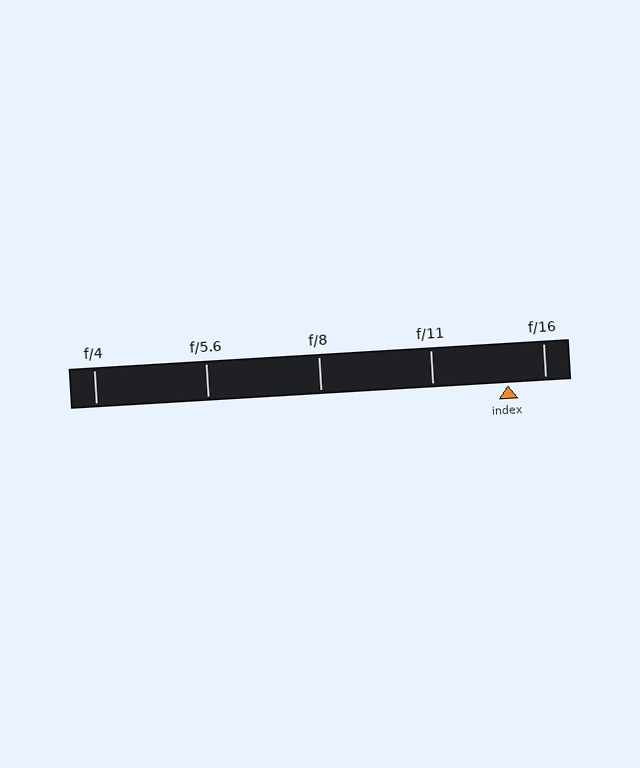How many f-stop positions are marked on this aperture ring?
There are 5 f-stop positions marked.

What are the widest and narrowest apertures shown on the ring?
The widest aperture shown is f/4 and the narrowest is f/16.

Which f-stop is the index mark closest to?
The index mark is closest to f/16.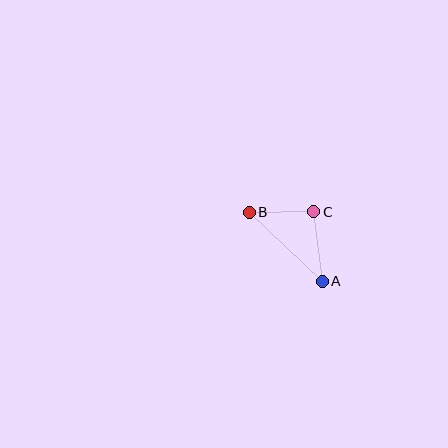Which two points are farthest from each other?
Points A and B are farthest from each other.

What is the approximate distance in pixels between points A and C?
The distance between A and C is approximately 70 pixels.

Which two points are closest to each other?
Points B and C are closest to each other.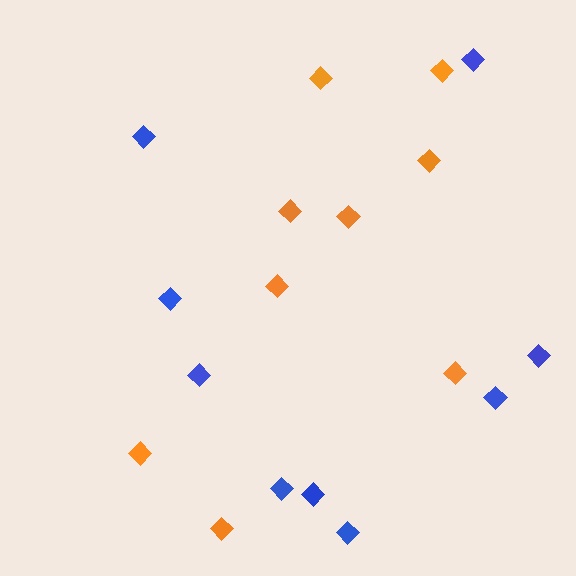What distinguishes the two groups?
There are 2 groups: one group of orange diamonds (9) and one group of blue diamonds (9).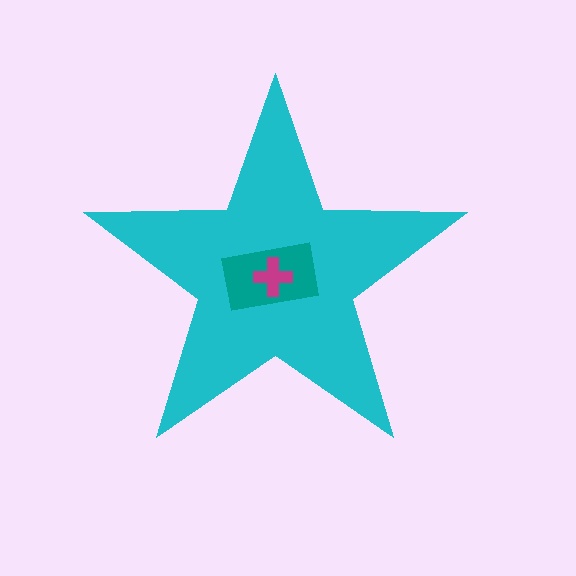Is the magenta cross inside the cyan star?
Yes.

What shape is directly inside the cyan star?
The teal rectangle.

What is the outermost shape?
The cyan star.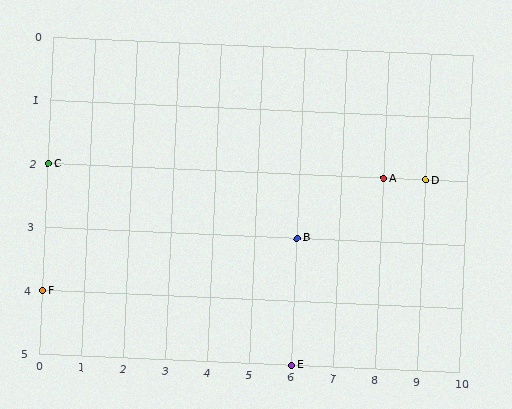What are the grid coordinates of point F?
Point F is at grid coordinates (0, 4).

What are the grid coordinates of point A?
Point A is at grid coordinates (8, 2).